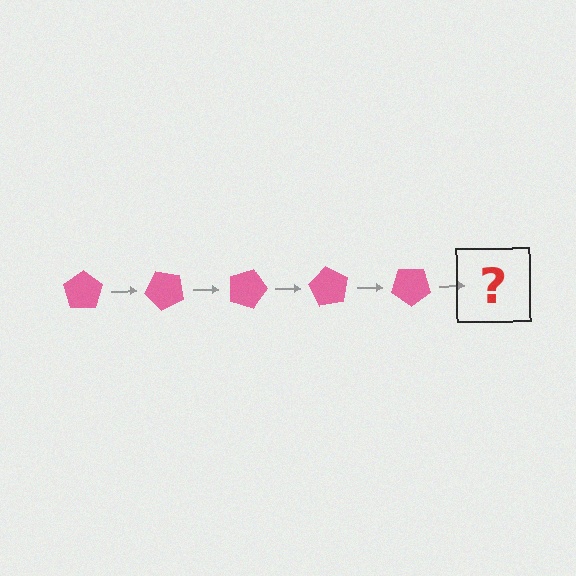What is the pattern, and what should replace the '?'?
The pattern is that the pentagon rotates 45 degrees each step. The '?' should be a pink pentagon rotated 225 degrees.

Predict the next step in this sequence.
The next step is a pink pentagon rotated 225 degrees.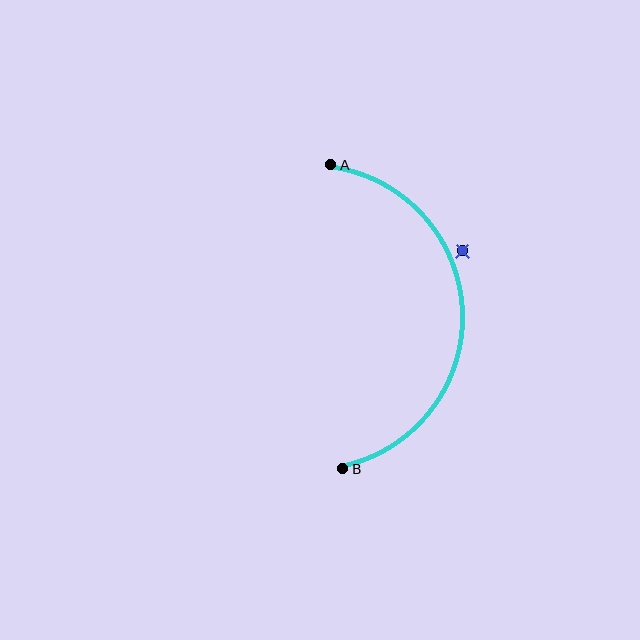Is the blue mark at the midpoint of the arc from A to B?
No — the blue mark does not lie on the arc at all. It sits slightly outside the curve.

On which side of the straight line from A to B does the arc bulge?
The arc bulges to the right of the straight line connecting A and B.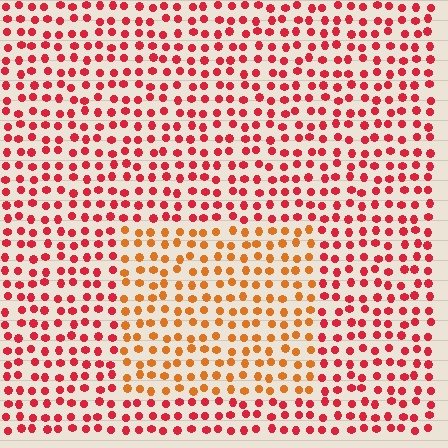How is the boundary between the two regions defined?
The boundary is defined purely by a slight shift in hue (about 36 degrees). Spacing, size, and orientation are identical on both sides.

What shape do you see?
I see a rectangle.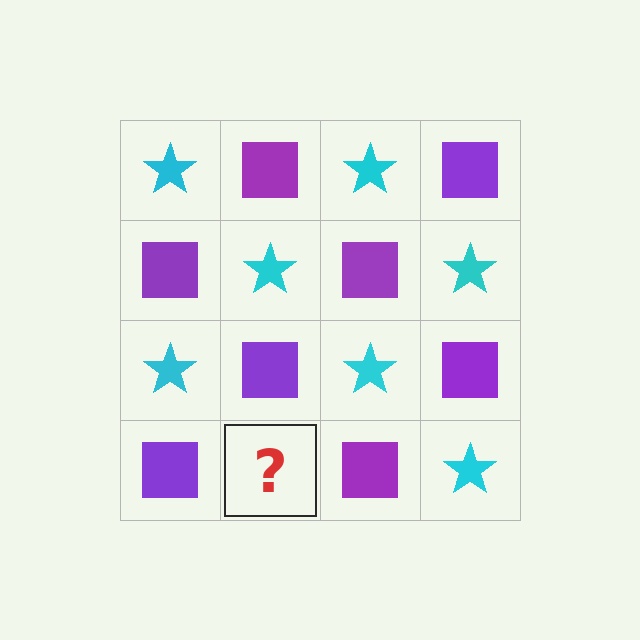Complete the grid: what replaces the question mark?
The question mark should be replaced with a cyan star.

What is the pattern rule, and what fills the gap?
The rule is that it alternates cyan star and purple square in a checkerboard pattern. The gap should be filled with a cyan star.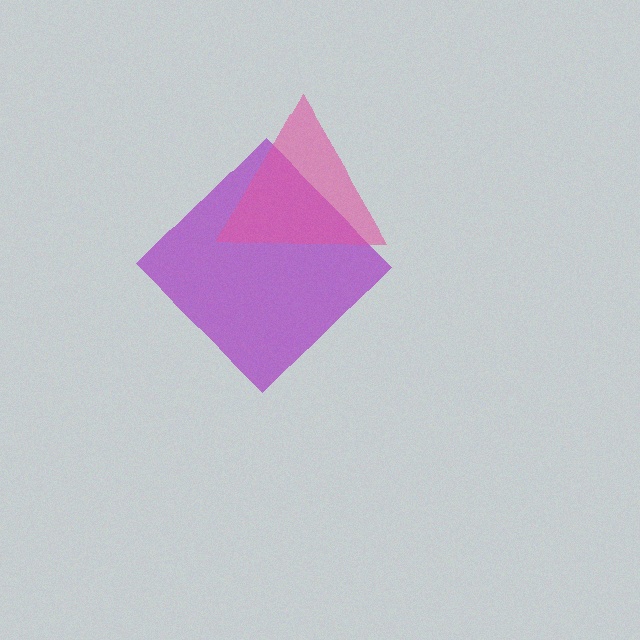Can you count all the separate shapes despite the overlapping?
Yes, there are 2 separate shapes.